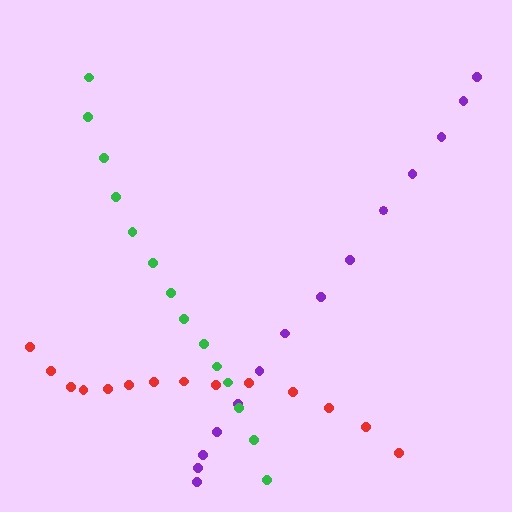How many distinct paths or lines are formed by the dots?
There are 3 distinct paths.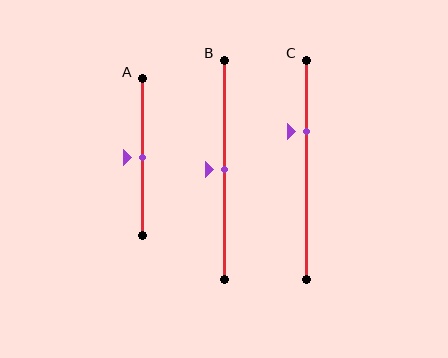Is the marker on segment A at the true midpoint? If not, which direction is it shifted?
Yes, the marker on segment A is at the true midpoint.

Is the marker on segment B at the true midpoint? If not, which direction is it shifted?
Yes, the marker on segment B is at the true midpoint.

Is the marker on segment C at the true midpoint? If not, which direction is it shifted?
No, the marker on segment C is shifted upward by about 17% of the segment length.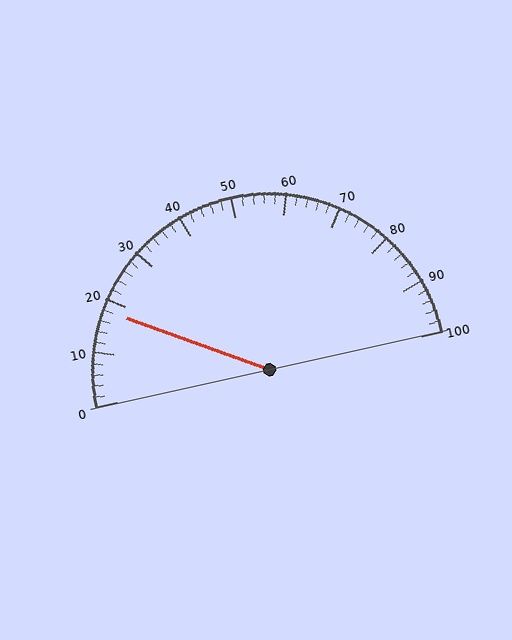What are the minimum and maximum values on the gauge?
The gauge ranges from 0 to 100.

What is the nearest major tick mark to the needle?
The nearest major tick mark is 20.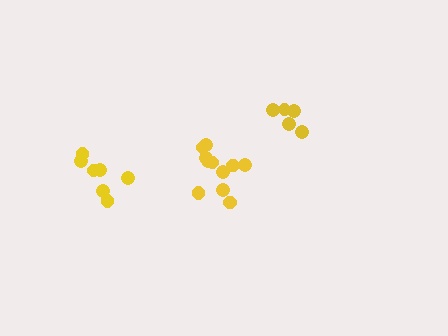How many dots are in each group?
Group 1: 7 dots, Group 2: 11 dots, Group 3: 5 dots (23 total).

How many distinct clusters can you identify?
There are 3 distinct clusters.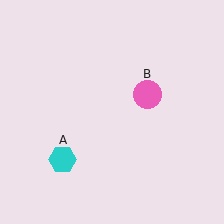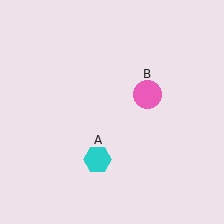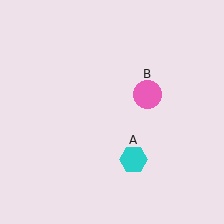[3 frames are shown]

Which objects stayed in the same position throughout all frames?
Pink circle (object B) remained stationary.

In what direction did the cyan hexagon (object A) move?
The cyan hexagon (object A) moved right.